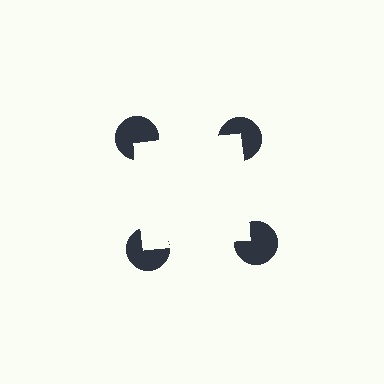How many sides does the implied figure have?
4 sides.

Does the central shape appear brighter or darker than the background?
It typically appears slightly brighter than the background, even though no actual brightness change is drawn.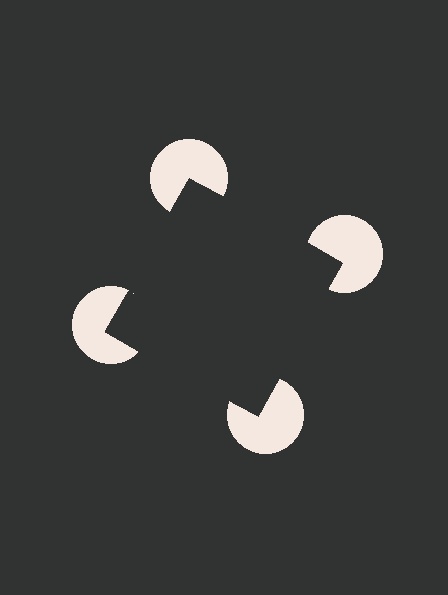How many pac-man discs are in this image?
There are 4 — one at each vertex of the illusory square.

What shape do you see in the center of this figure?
An illusory square — its edges are inferred from the aligned wedge cuts in the pac-man discs, not physically drawn.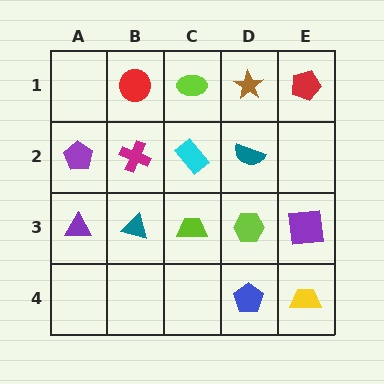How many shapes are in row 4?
2 shapes.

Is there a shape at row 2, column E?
No, that cell is empty.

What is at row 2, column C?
A cyan rectangle.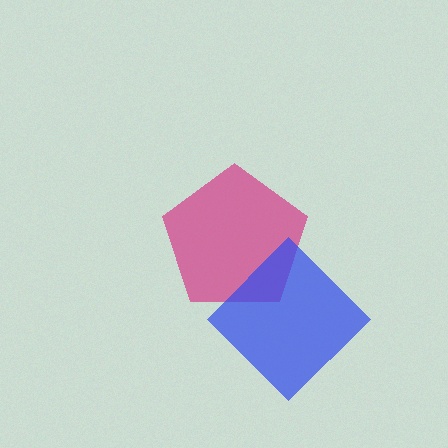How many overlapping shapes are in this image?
There are 2 overlapping shapes in the image.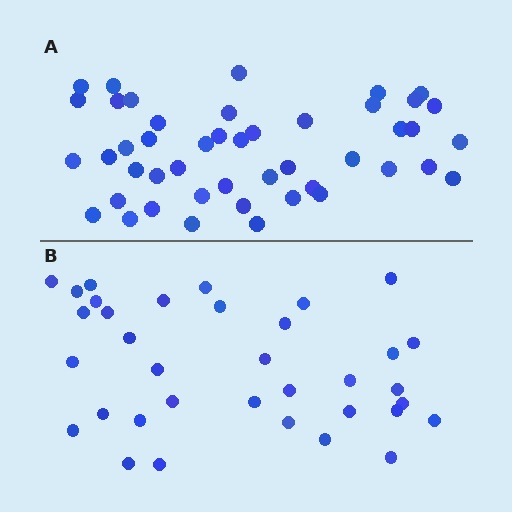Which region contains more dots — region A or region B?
Region A (the top region) has more dots.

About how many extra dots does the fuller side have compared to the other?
Region A has roughly 12 or so more dots than region B.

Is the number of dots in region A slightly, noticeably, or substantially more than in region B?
Region A has noticeably more, but not dramatically so. The ratio is roughly 1.3 to 1.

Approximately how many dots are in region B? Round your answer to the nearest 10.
About 40 dots. (The exact count is 35, which rounds to 40.)